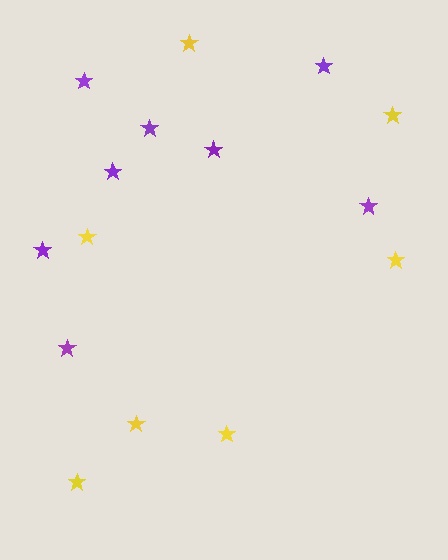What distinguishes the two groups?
There are 2 groups: one group of purple stars (8) and one group of yellow stars (7).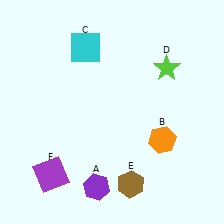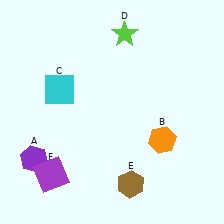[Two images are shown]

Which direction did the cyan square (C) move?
The cyan square (C) moved down.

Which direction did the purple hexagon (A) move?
The purple hexagon (A) moved left.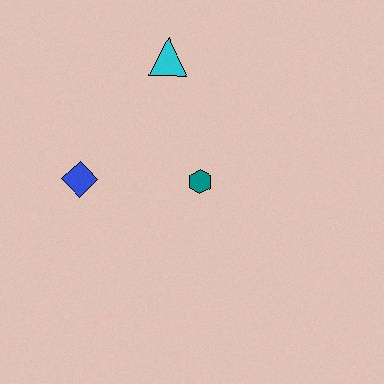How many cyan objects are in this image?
There is 1 cyan object.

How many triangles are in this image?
There is 1 triangle.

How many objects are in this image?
There are 3 objects.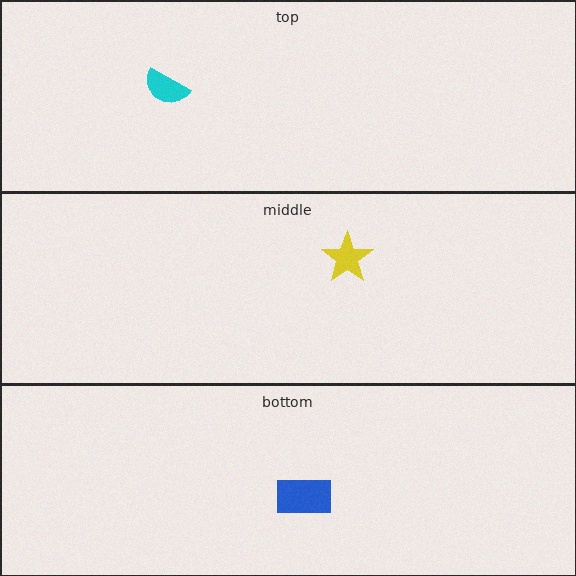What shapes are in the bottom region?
The blue rectangle.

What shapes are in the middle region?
The yellow star.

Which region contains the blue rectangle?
The bottom region.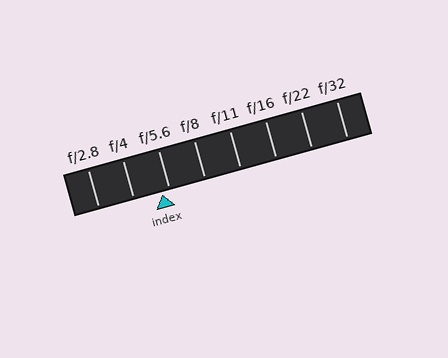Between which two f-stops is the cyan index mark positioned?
The index mark is between f/4 and f/5.6.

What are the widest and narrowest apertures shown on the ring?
The widest aperture shown is f/2.8 and the narrowest is f/32.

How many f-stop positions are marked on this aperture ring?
There are 8 f-stop positions marked.